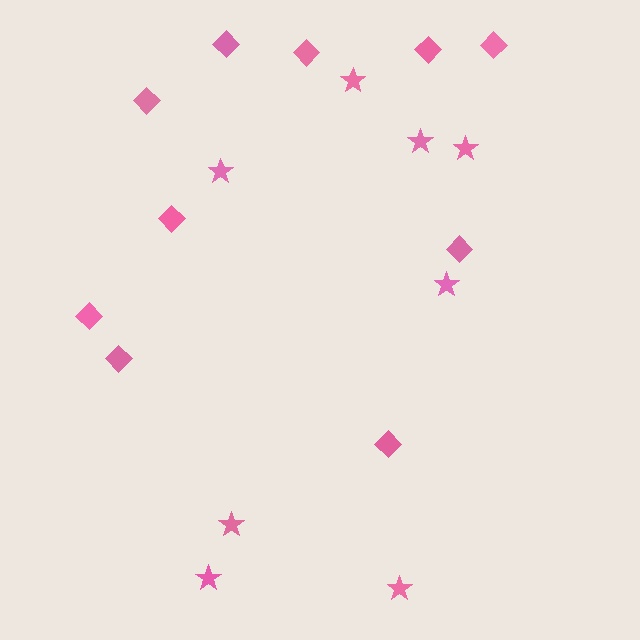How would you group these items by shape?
There are 2 groups: one group of stars (8) and one group of diamonds (10).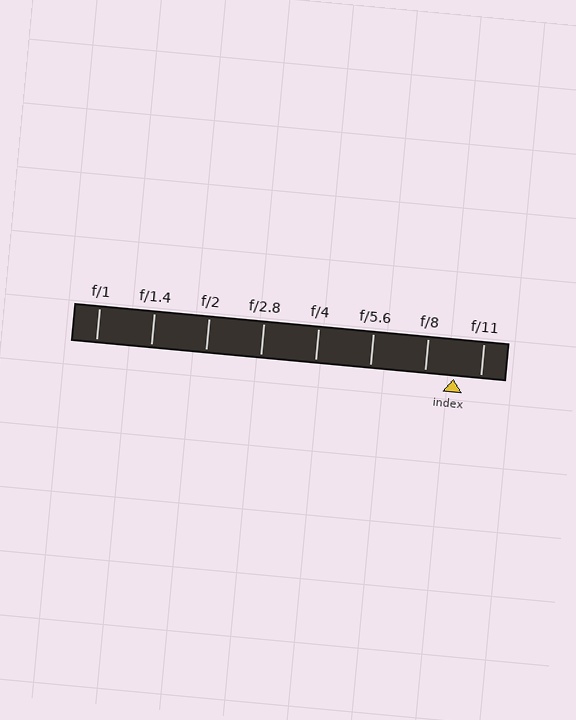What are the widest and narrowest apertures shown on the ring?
The widest aperture shown is f/1 and the narrowest is f/11.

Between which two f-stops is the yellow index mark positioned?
The index mark is between f/8 and f/11.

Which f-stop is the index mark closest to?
The index mark is closest to f/11.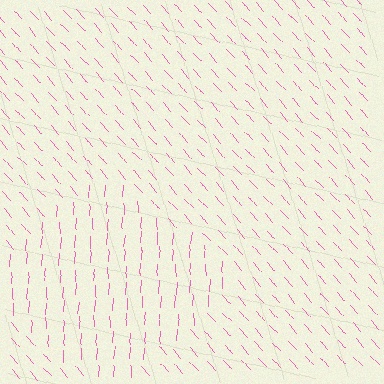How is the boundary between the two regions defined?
The boundary is defined purely by a change in line orientation (approximately 45 degrees difference). All lines are the same color and thickness.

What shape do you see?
I see a diamond.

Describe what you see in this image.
The image is filled with small pink line segments. A diamond region in the image has lines oriented differently from the surrounding lines, creating a visible texture boundary.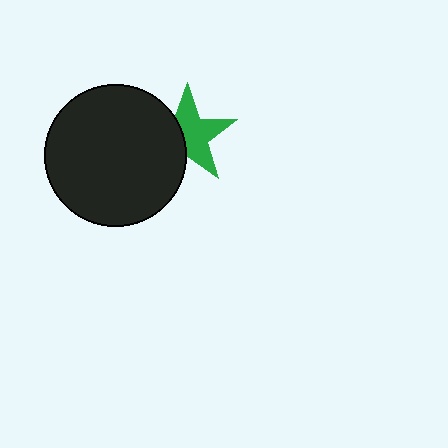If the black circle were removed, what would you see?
You would see the complete green star.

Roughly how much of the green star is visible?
About half of it is visible (roughly 61%).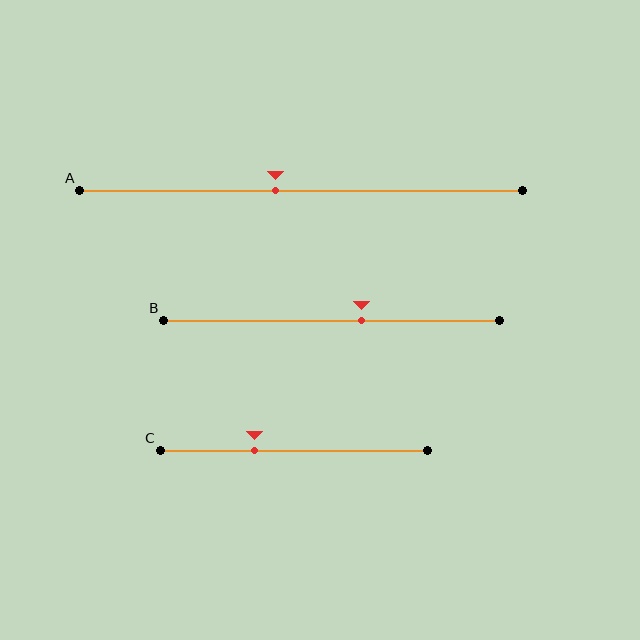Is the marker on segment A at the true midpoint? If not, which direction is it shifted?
No, the marker on segment A is shifted to the left by about 6% of the segment length.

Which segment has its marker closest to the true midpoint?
Segment A has its marker closest to the true midpoint.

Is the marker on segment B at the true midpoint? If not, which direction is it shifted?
No, the marker on segment B is shifted to the right by about 9% of the segment length.